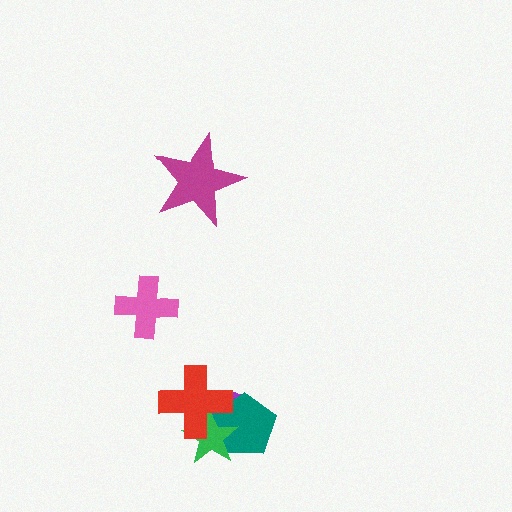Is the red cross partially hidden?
No, no other shape covers it.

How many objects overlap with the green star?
3 objects overlap with the green star.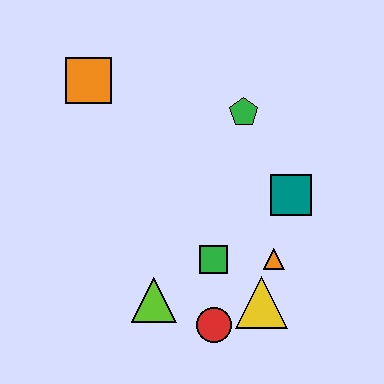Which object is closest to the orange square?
The green pentagon is closest to the orange square.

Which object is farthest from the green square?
The orange square is farthest from the green square.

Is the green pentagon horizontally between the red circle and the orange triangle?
Yes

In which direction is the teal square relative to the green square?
The teal square is to the right of the green square.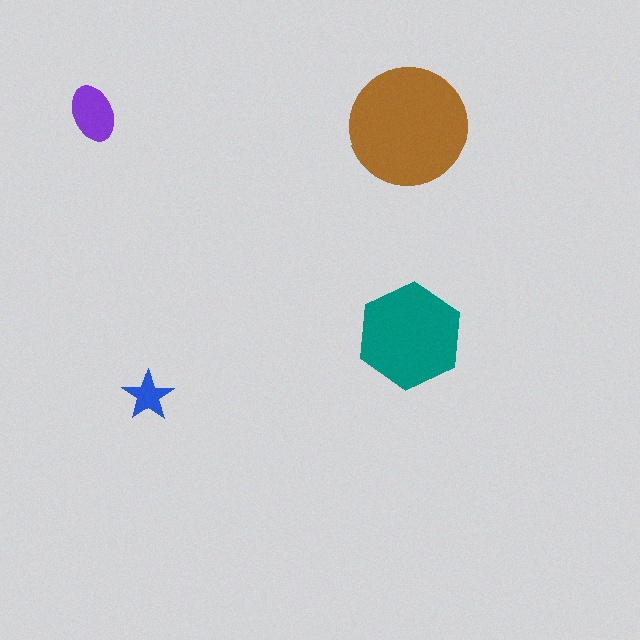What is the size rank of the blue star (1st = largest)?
4th.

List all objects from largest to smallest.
The brown circle, the teal hexagon, the purple ellipse, the blue star.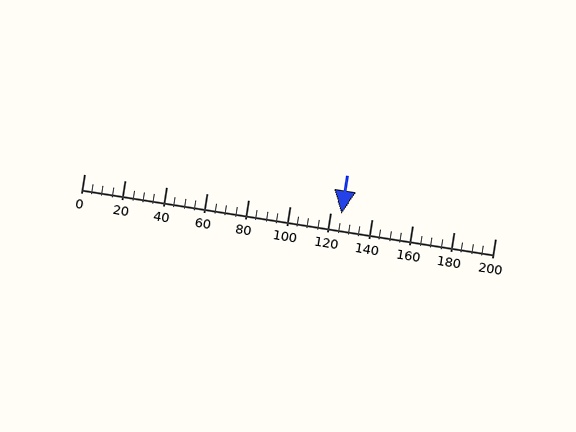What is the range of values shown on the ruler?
The ruler shows values from 0 to 200.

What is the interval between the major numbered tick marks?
The major tick marks are spaced 20 units apart.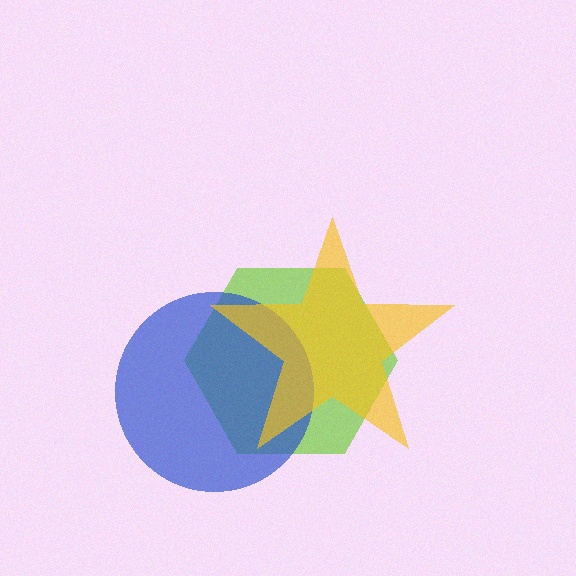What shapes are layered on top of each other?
The layered shapes are: a lime hexagon, a blue circle, a yellow star.